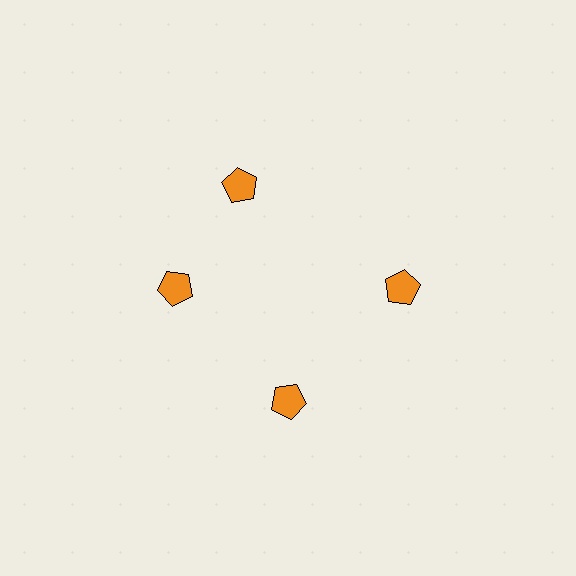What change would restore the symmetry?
The symmetry would be restored by rotating it back into even spacing with its neighbors so that all 4 pentagons sit at equal angles and equal distance from the center.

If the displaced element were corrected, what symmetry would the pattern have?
It would have 4-fold rotational symmetry — the pattern would map onto itself every 90 degrees.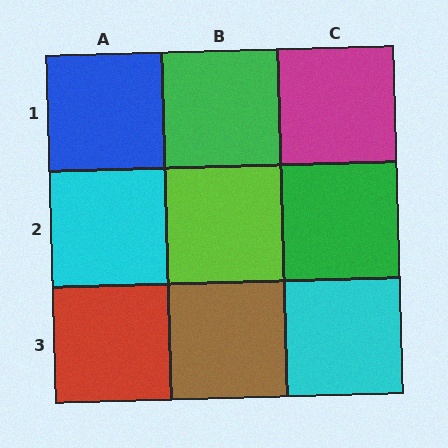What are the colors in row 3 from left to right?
Red, brown, cyan.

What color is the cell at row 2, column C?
Green.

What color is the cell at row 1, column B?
Green.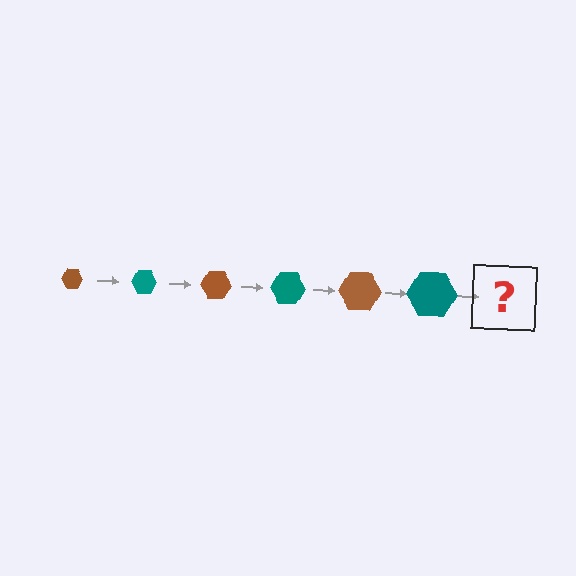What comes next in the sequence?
The next element should be a brown hexagon, larger than the previous one.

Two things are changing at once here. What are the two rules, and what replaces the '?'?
The two rules are that the hexagon grows larger each step and the color cycles through brown and teal. The '?' should be a brown hexagon, larger than the previous one.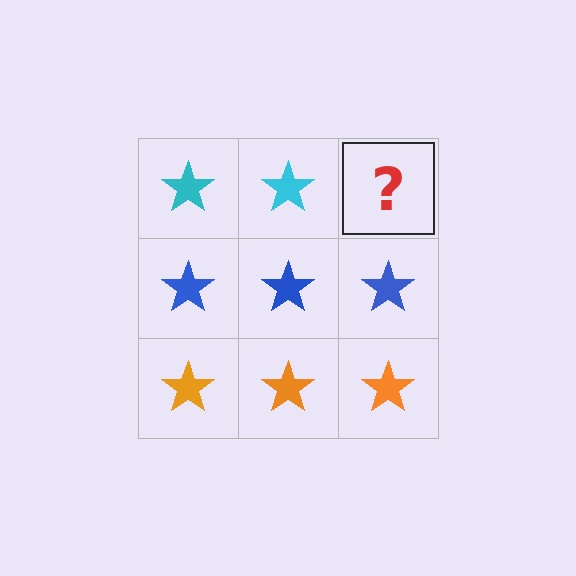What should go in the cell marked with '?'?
The missing cell should contain a cyan star.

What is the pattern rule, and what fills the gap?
The rule is that each row has a consistent color. The gap should be filled with a cyan star.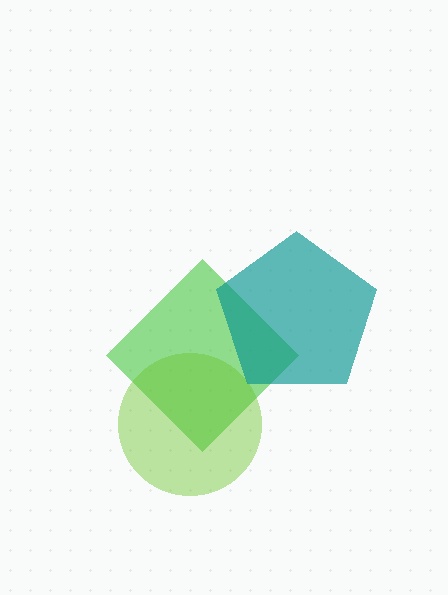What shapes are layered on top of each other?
The layered shapes are: a green diamond, a lime circle, a teal pentagon.